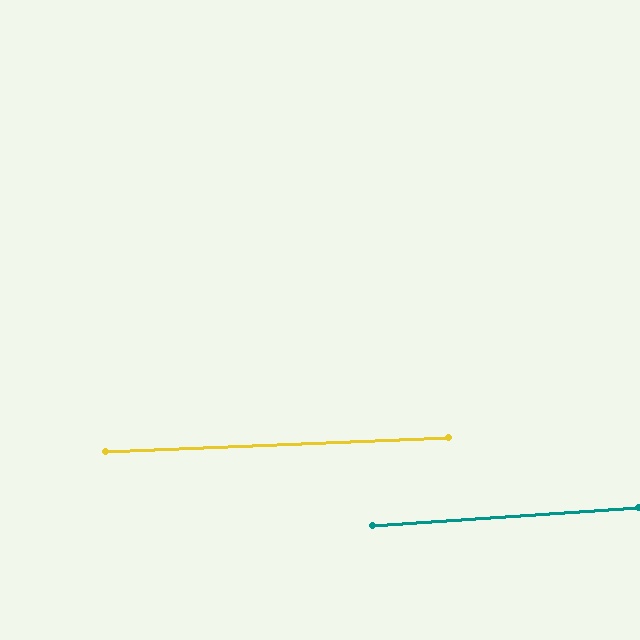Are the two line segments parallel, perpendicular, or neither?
Parallel — their directions differ by only 1.7°.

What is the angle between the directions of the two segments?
Approximately 2 degrees.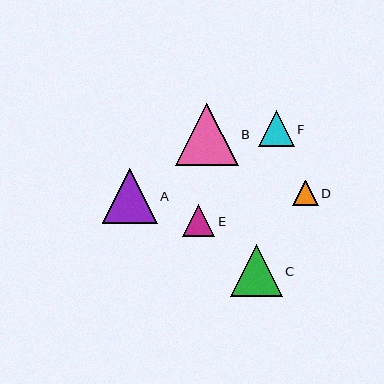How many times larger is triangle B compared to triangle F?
Triangle B is approximately 1.8 times the size of triangle F.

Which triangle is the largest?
Triangle B is the largest with a size of approximately 63 pixels.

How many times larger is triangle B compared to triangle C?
Triangle B is approximately 1.2 times the size of triangle C.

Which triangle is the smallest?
Triangle D is the smallest with a size of approximately 25 pixels.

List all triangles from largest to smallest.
From largest to smallest: B, A, C, F, E, D.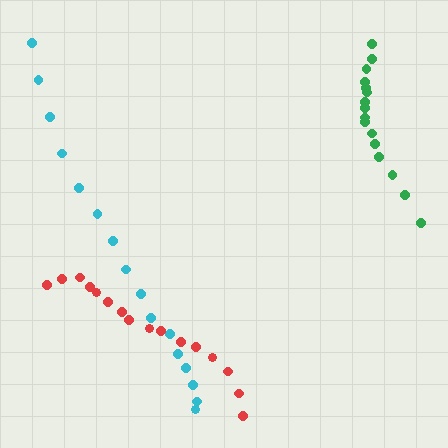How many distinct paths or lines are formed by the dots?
There are 3 distinct paths.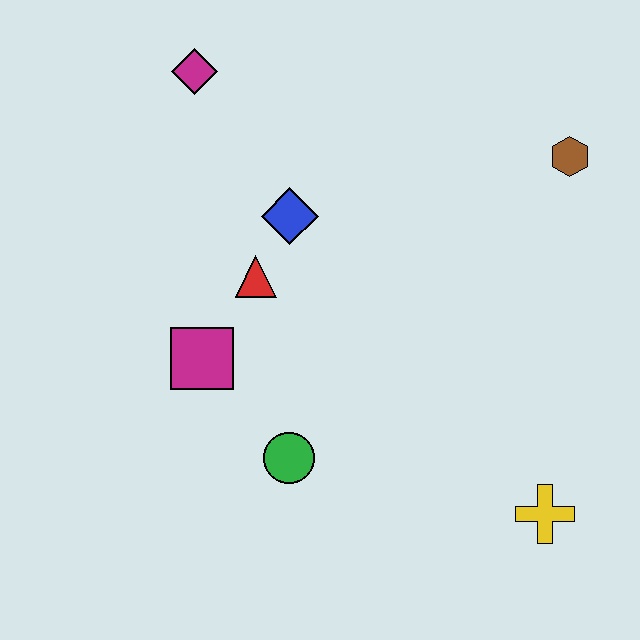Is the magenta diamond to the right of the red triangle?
No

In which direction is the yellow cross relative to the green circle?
The yellow cross is to the right of the green circle.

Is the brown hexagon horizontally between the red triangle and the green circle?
No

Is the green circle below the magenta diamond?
Yes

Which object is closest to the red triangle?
The blue diamond is closest to the red triangle.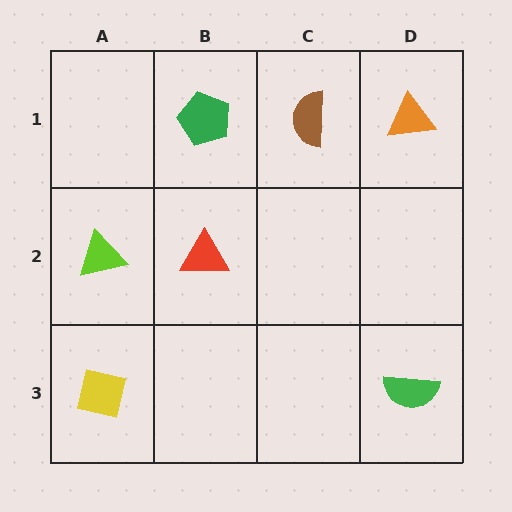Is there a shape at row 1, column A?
No, that cell is empty.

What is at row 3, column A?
A yellow square.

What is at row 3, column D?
A green semicircle.